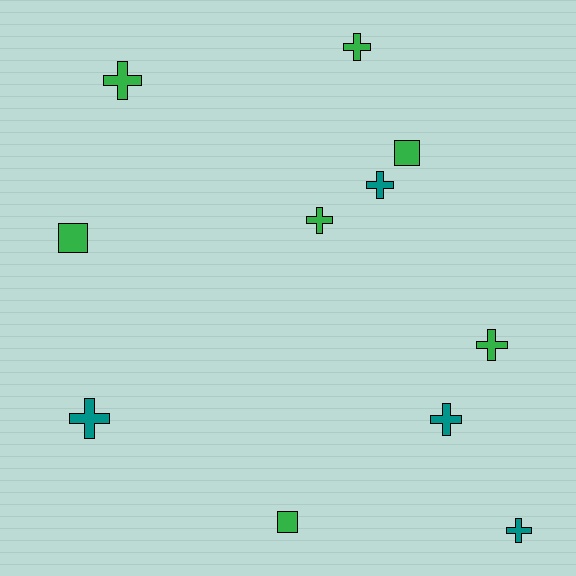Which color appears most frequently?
Green, with 7 objects.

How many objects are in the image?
There are 11 objects.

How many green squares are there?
There are 3 green squares.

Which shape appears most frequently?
Cross, with 8 objects.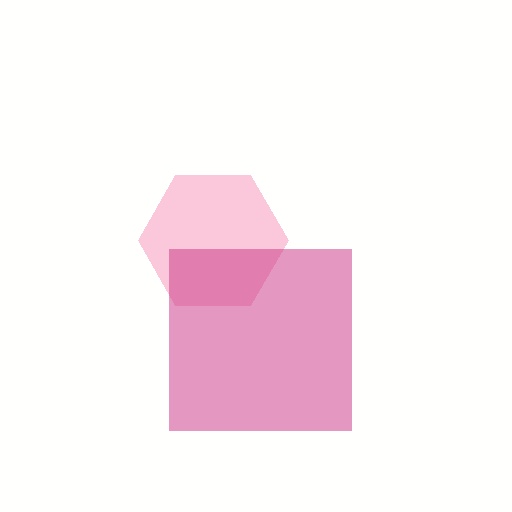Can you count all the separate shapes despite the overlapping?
Yes, there are 2 separate shapes.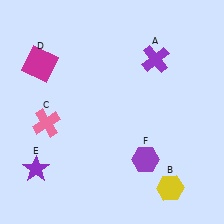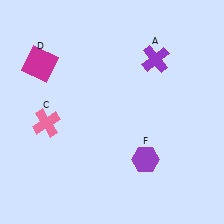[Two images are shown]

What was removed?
The yellow hexagon (B), the purple star (E) were removed in Image 2.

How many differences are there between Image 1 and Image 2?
There are 2 differences between the two images.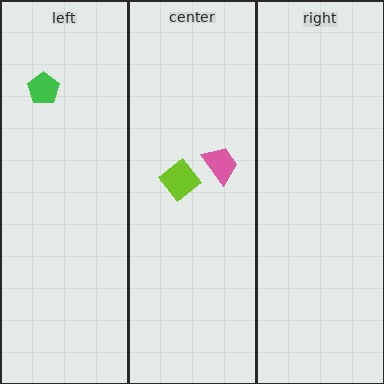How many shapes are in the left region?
1.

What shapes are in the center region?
The pink trapezoid, the lime diamond.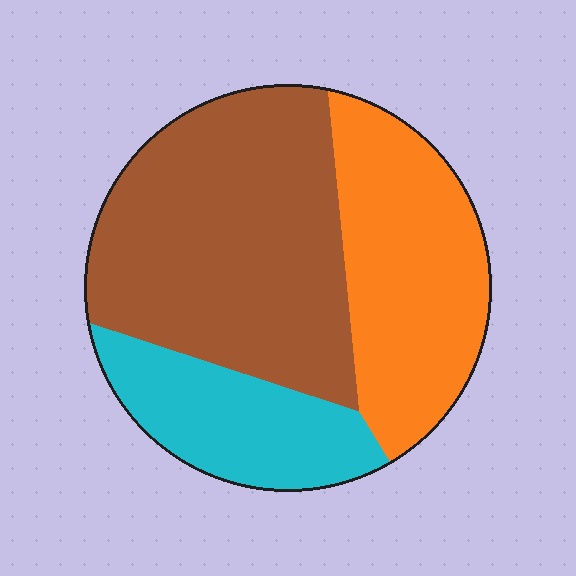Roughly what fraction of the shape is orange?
Orange covers about 30% of the shape.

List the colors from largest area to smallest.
From largest to smallest: brown, orange, cyan.